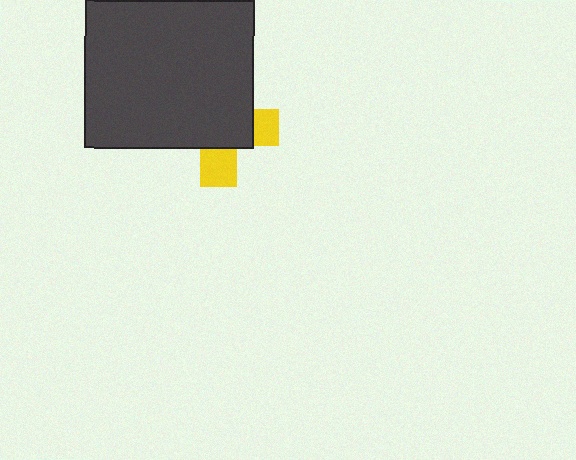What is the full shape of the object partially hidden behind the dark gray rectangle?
The partially hidden object is a yellow cross.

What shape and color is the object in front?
The object in front is a dark gray rectangle.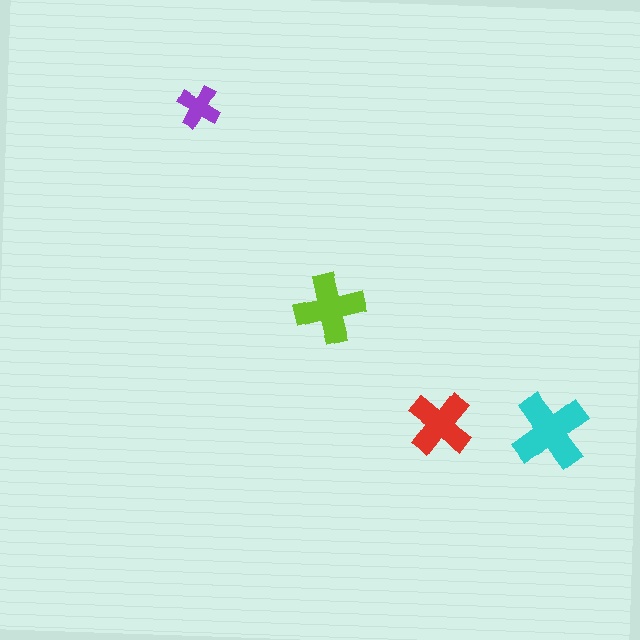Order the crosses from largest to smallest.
the cyan one, the lime one, the red one, the purple one.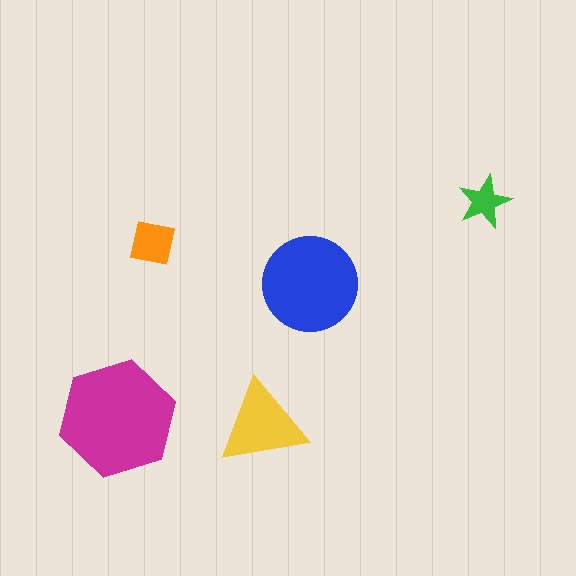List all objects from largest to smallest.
The magenta hexagon, the blue circle, the yellow triangle, the orange square, the green star.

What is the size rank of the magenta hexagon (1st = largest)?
1st.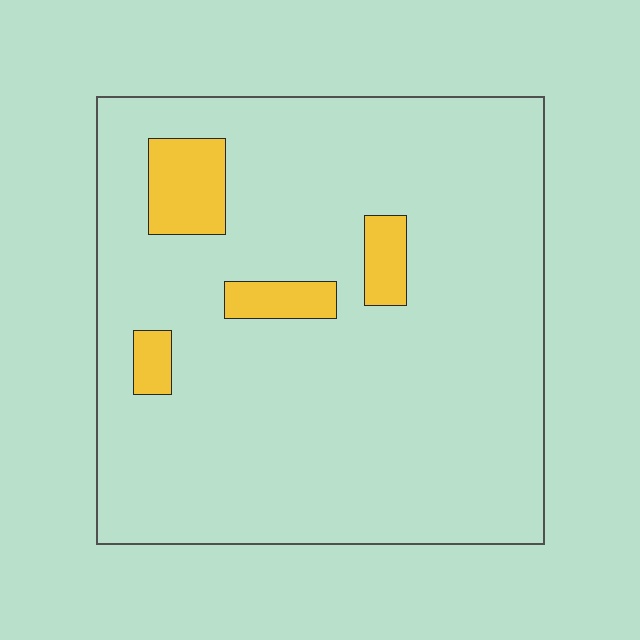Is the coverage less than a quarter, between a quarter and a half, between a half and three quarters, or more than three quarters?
Less than a quarter.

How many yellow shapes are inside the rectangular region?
4.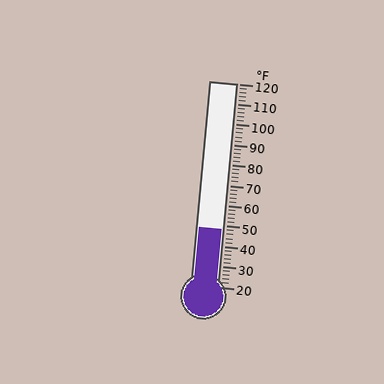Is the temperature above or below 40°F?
The temperature is above 40°F.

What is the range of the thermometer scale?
The thermometer scale ranges from 20°F to 120°F.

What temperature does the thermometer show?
The thermometer shows approximately 48°F.